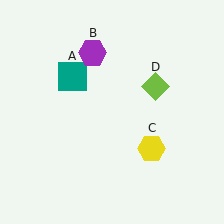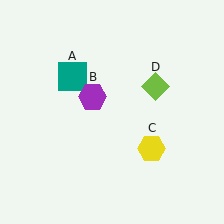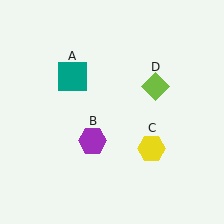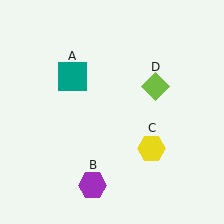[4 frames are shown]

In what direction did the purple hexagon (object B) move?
The purple hexagon (object B) moved down.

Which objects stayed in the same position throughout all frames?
Teal square (object A) and yellow hexagon (object C) and lime diamond (object D) remained stationary.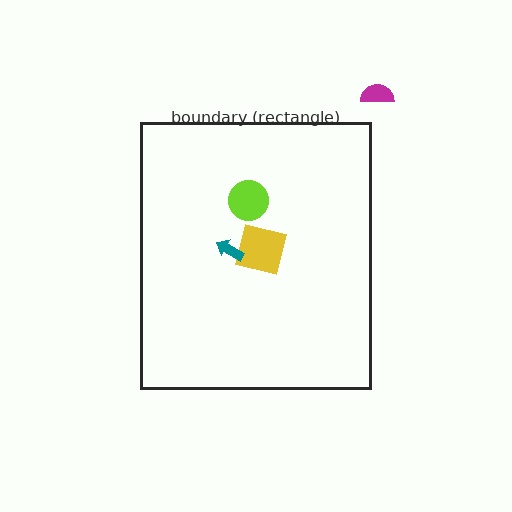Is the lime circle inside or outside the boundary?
Inside.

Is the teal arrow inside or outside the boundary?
Inside.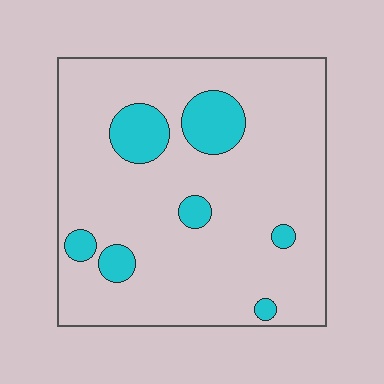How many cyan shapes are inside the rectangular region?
7.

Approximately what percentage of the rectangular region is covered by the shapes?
Approximately 15%.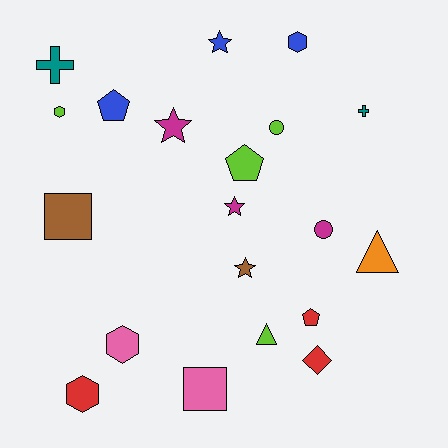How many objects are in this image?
There are 20 objects.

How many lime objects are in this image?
There are 4 lime objects.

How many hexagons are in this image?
There are 4 hexagons.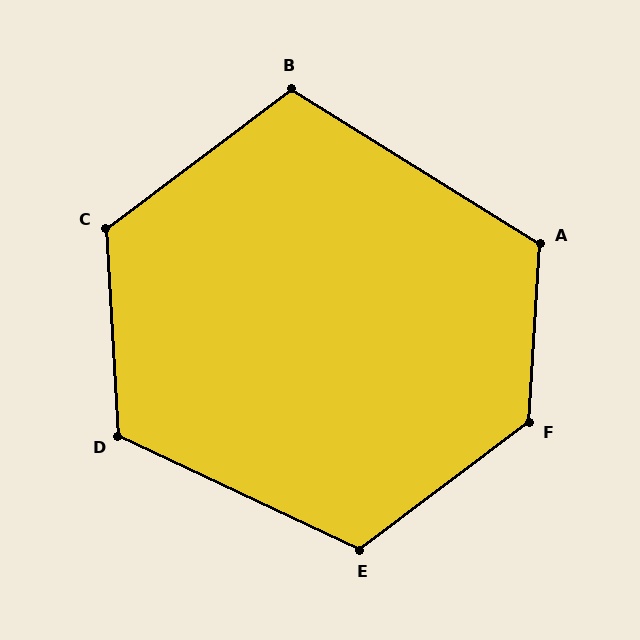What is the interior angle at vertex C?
Approximately 123 degrees (obtuse).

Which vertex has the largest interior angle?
F, at approximately 130 degrees.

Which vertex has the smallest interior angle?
B, at approximately 111 degrees.